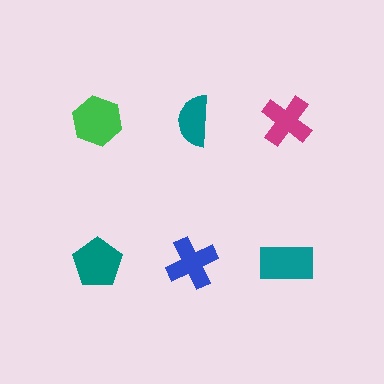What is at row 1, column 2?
A teal semicircle.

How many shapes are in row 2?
3 shapes.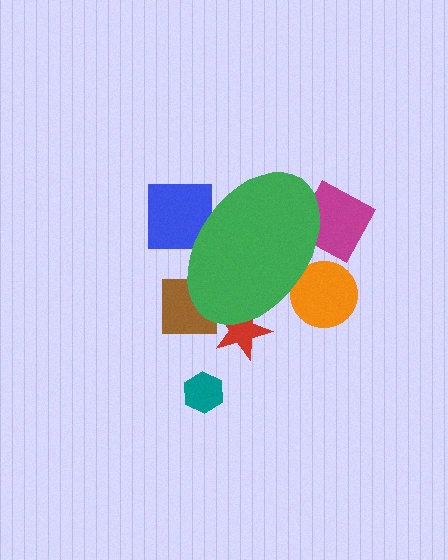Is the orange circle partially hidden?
Yes, the orange circle is partially hidden behind the green ellipse.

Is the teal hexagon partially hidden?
No, the teal hexagon is fully visible.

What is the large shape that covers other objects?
A green ellipse.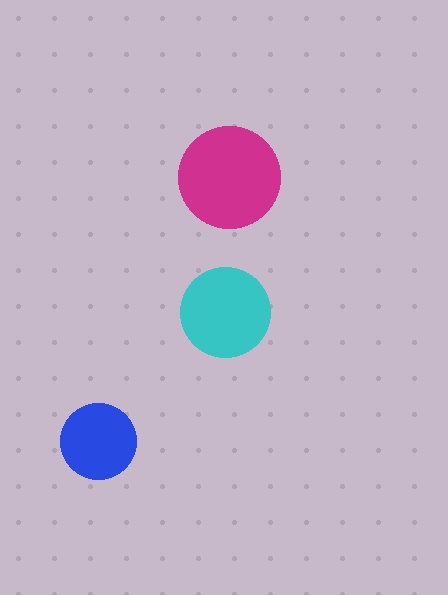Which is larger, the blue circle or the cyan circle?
The cyan one.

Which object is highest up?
The magenta circle is topmost.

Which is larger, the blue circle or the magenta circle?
The magenta one.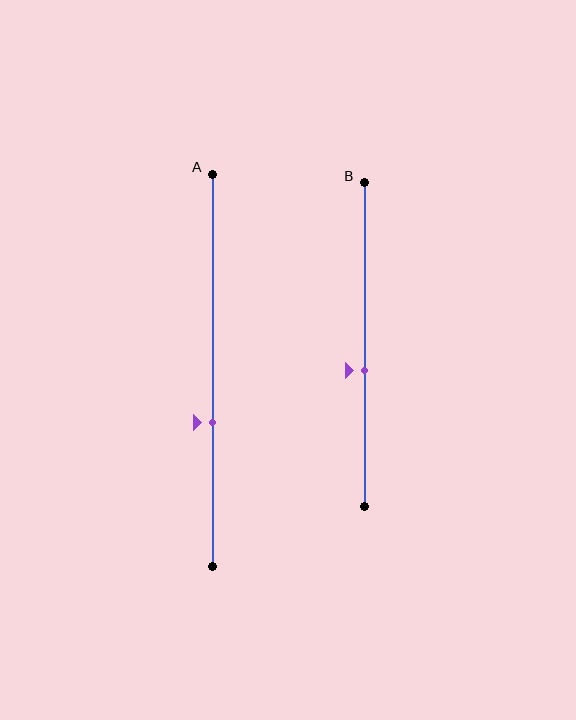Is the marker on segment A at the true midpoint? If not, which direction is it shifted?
No, the marker on segment A is shifted downward by about 13% of the segment length.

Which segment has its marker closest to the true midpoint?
Segment B has its marker closest to the true midpoint.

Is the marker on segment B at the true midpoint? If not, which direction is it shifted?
No, the marker on segment B is shifted downward by about 8% of the segment length.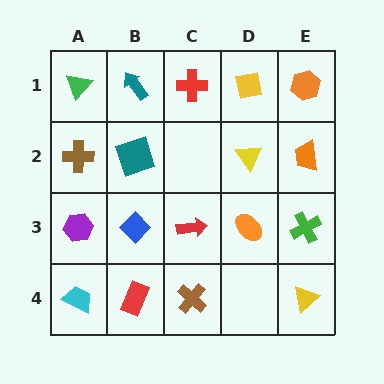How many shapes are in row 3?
5 shapes.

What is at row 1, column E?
An orange hexagon.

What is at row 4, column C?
A brown cross.